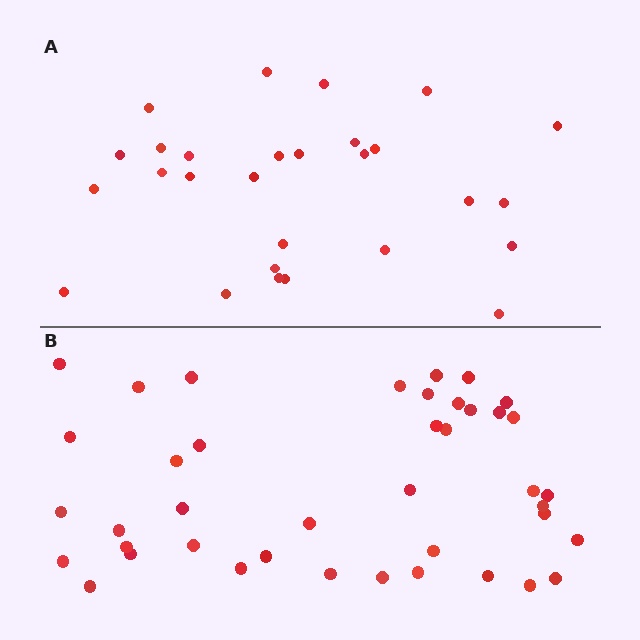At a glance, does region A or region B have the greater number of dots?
Region B (the bottom region) has more dots.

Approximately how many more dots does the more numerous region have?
Region B has approximately 15 more dots than region A.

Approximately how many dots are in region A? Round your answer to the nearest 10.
About 30 dots. (The exact count is 28, which rounds to 30.)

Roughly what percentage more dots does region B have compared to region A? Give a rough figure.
About 45% more.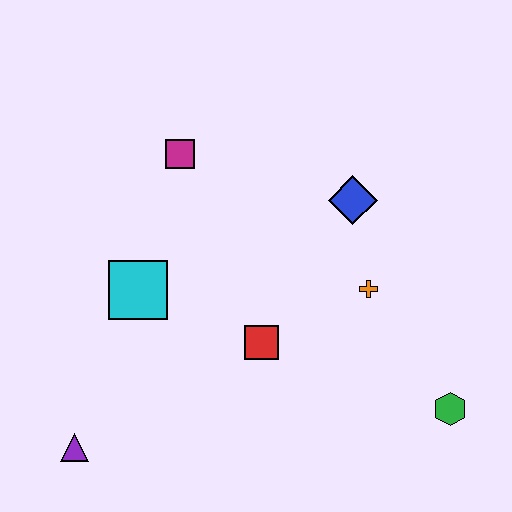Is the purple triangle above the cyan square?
No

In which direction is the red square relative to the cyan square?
The red square is to the right of the cyan square.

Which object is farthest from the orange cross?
The purple triangle is farthest from the orange cross.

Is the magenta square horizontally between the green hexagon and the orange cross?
No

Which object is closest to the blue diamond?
The orange cross is closest to the blue diamond.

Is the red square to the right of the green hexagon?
No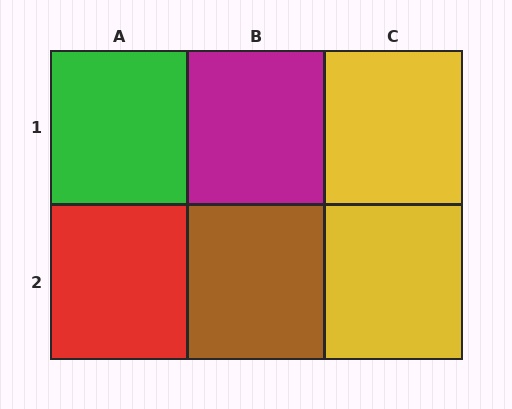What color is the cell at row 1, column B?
Magenta.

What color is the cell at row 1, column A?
Green.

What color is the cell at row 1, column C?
Yellow.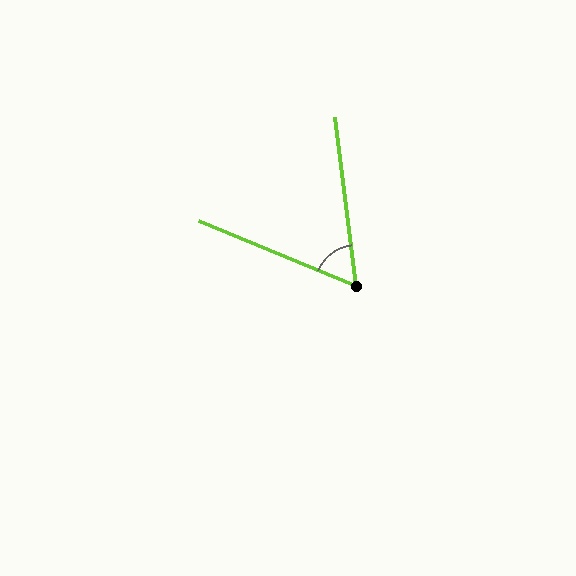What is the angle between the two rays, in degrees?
Approximately 60 degrees.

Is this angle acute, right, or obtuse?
It is acute.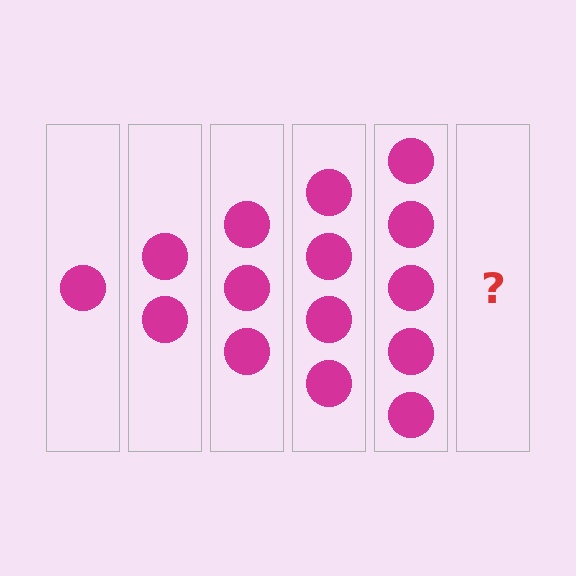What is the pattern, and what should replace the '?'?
The pattern is that each step adds one more circle. The '?' should be 6 circles.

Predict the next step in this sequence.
The next step is 6 circles.